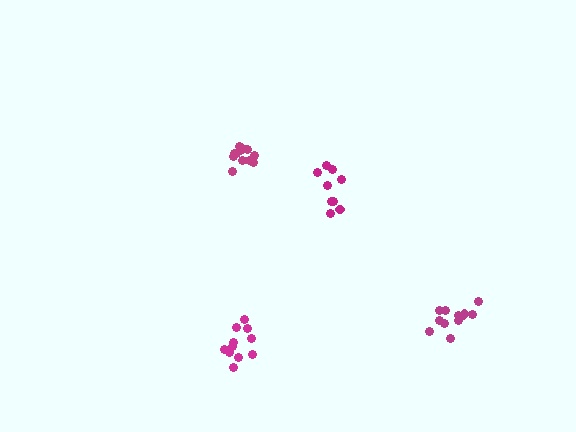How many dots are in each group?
Group 1: 12 dots, Group 2: 12 dots, Group 3: 11 dots, Group 4: 9 dots (44 total).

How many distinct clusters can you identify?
There are 4 distinct clusters.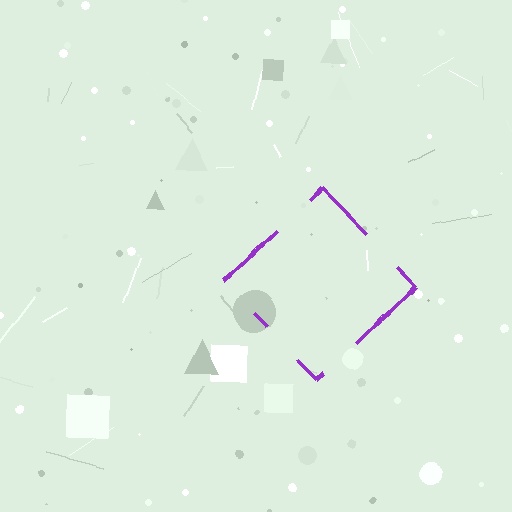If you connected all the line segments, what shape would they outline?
They would outline a diamond.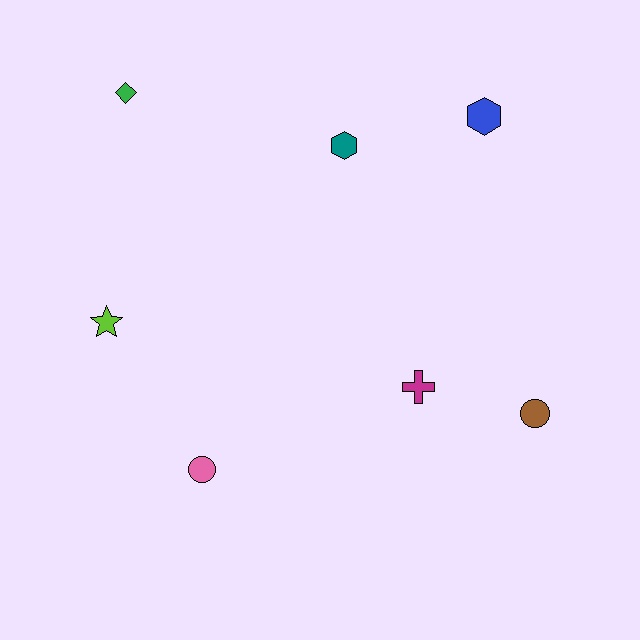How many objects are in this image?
There are 7 objects.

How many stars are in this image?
There is 1 star.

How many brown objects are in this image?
There is 1 brown object.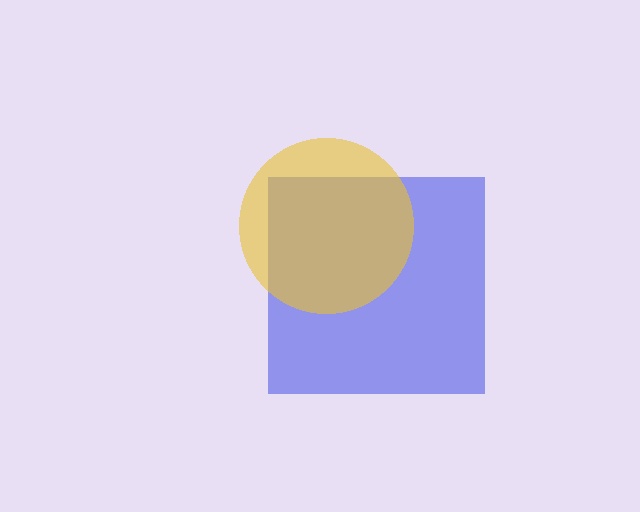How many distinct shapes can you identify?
There are 2 distinct shapes: a blue square, a yellow circle.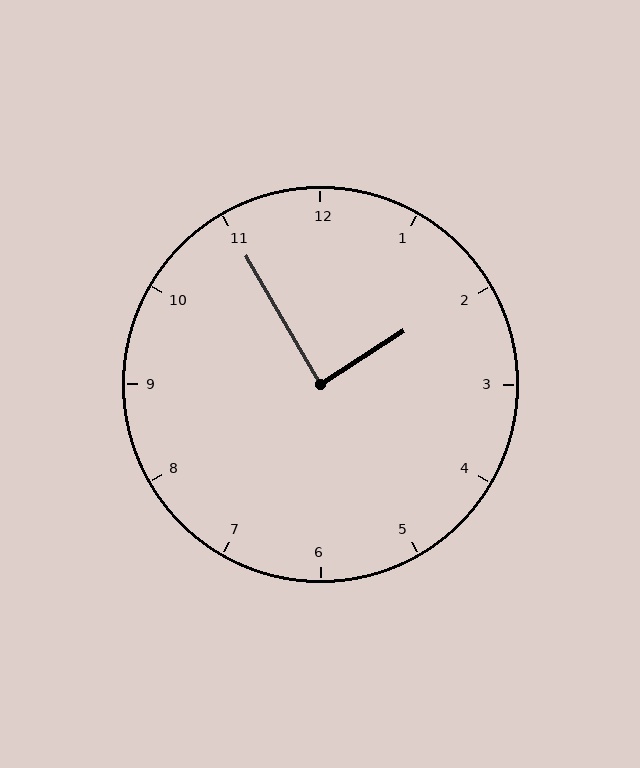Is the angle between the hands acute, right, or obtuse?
It is right.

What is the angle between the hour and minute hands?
Approximately 88 degrees.